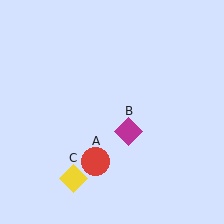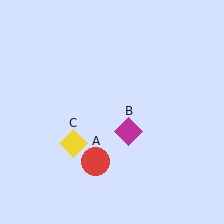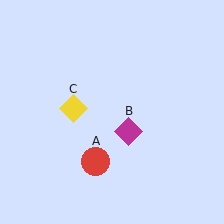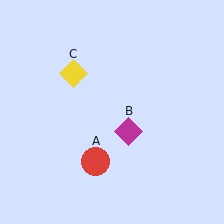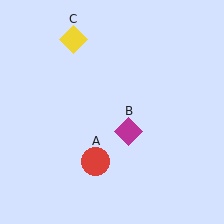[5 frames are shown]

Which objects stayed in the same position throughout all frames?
Red circle (object A) and magenta diamond (object B) remained stationary.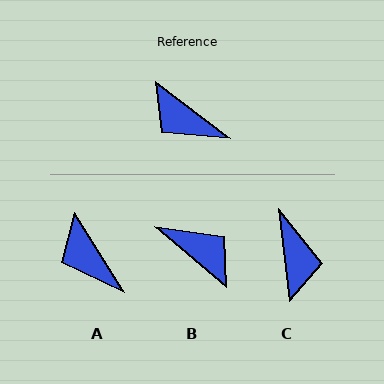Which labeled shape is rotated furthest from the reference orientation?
B, about 177 degrees away.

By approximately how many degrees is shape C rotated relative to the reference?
Approximately 133 degrees counter-clockwise.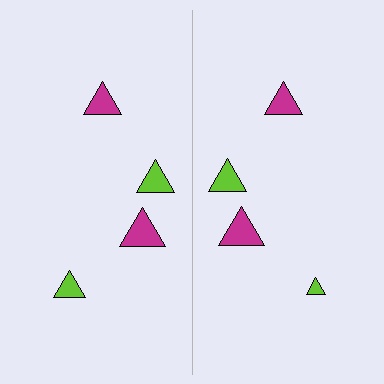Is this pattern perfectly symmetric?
No, the pattern is not perfectly symmetric. The lime triangle on the right side has a different size than its mirror counterpart.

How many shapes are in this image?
There are 8 shapes in this image.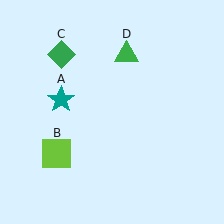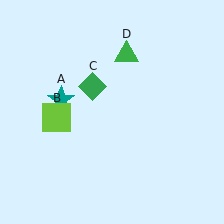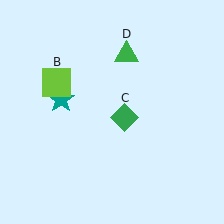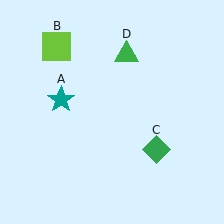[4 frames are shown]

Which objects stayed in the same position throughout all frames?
Teal star (object A) and green triangle (object D) remained stationary.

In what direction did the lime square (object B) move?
The lime square (object B) moved up.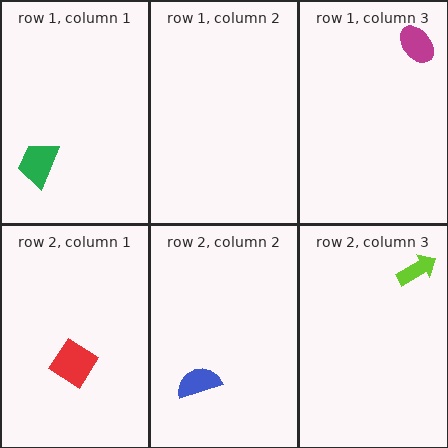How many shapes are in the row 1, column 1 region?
1.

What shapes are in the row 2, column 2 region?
The blue semicircle.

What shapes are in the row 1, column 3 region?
The magenta ellipse.